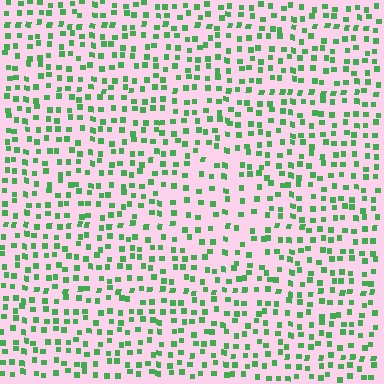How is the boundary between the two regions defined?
The boundary is defined by a change in element density (approximately 1.5x ratio). All elements are the same color, size, and shape.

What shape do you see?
I see a triangle.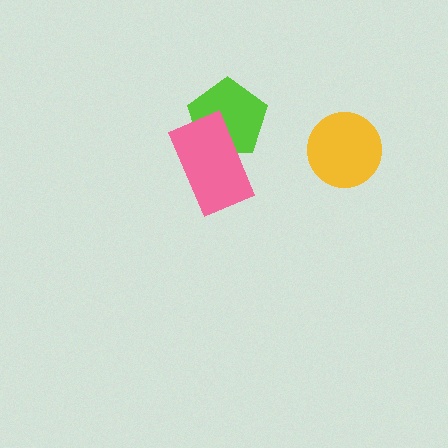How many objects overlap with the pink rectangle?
1 object overlaps with the pink rectangle.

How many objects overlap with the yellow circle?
0 objects overlap with the yellow circle.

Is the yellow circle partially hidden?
No, no other shape covers it.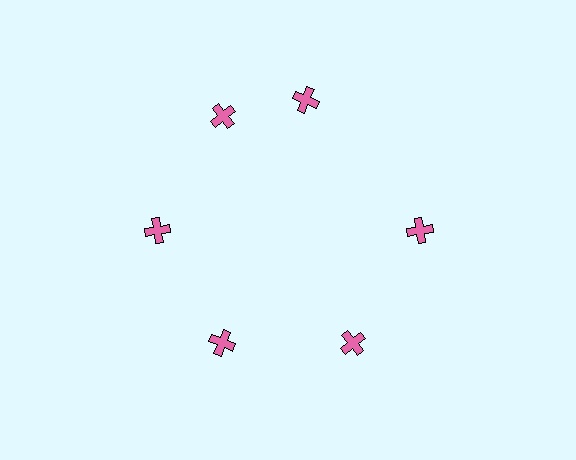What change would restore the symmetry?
The symmetry would be restored by rotating it back into even spacing with its neighbors so that all 6 crosses sit at equal angles and equal distance from the center.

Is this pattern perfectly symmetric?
No. The 6 pink crosses are arranged in a ring, but one element near the 1 o'clock position is rotated out of alignment along the ring, breaking the 6-fold rotational symmetry.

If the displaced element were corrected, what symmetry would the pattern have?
It would have 6-fold rotational symmetry — the pattern would map onto itself every 60 degrees.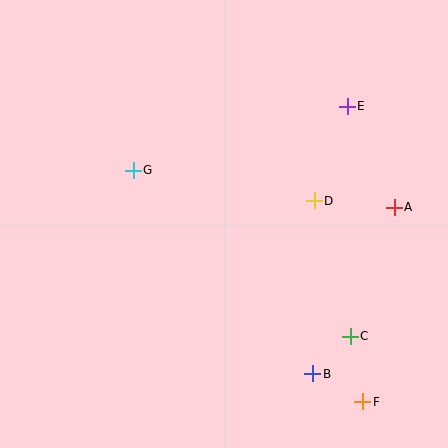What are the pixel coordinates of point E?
Point E is at (347, 106).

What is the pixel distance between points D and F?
The distance between D and F is 207 pixels.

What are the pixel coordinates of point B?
Point B is at (313, 374).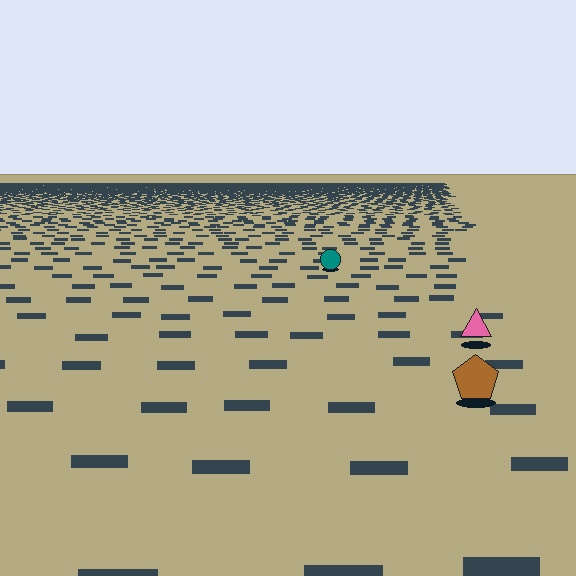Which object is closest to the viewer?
The brown pentagon is closest. The texture marks near it are larger and more spread out.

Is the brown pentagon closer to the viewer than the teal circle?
Yes. The brown pentagon is closer — you can tell from the texture gradient: the ground texture is coarser near it.